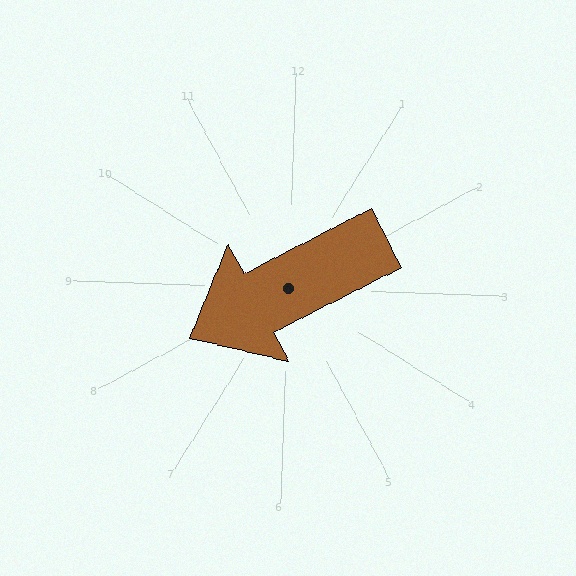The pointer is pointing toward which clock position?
Roughly 8 o'clock.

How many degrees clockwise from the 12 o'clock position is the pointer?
Approximately 241 degrees.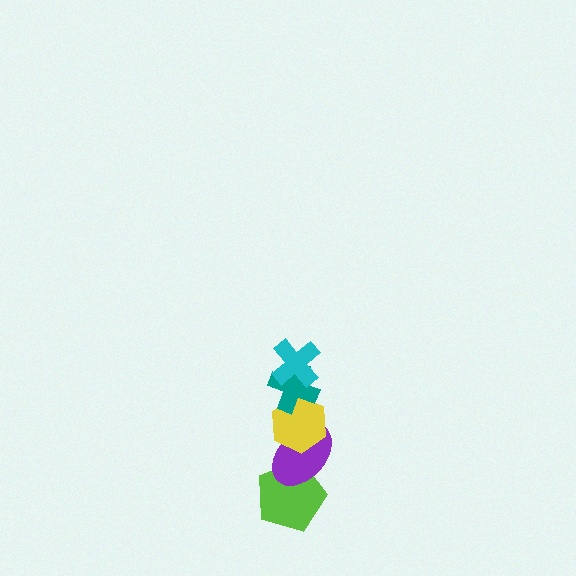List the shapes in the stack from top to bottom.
From top to bottom: the cyan cross, the teal cross, the yellow hexagon, the purple ellipse, the lime pentagon.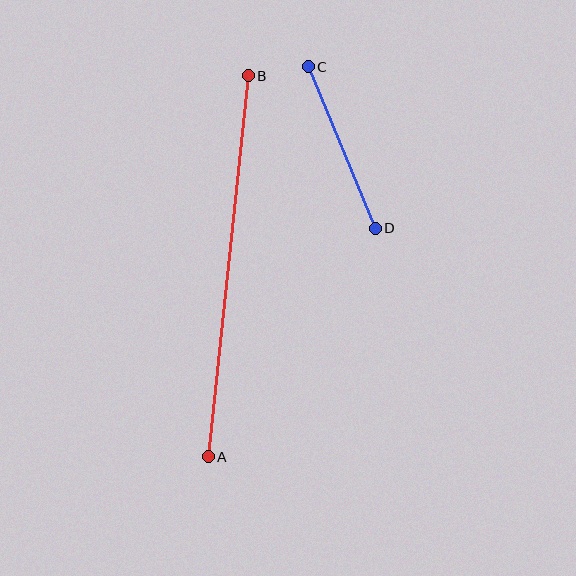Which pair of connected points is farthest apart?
Points A and B are farthest apart.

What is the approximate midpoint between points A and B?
The midpoint is at approximately (228, 266) pixels.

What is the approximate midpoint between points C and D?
The midpoint is at approximately (342, 147) pixels.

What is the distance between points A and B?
The distance is approximately 383 pixels.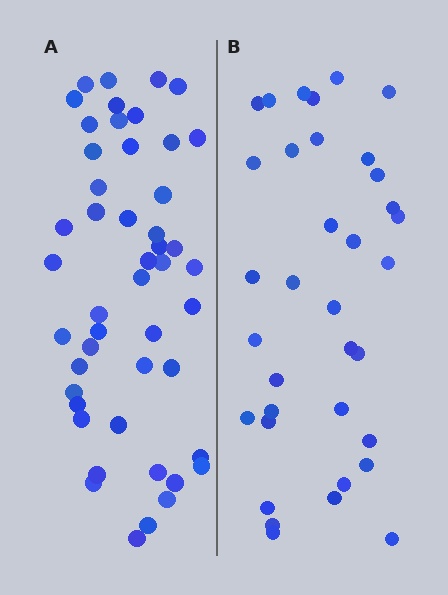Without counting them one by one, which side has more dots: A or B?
Region A (the left region) has more dots.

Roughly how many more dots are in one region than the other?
Region A has approximately 15 more dots than region B.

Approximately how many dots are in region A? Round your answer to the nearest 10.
About 50 dots. (The exact count is 48, which rounds to 50.)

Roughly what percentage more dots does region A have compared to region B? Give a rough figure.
About 35% more.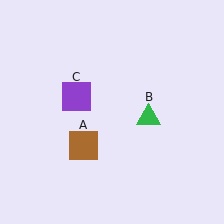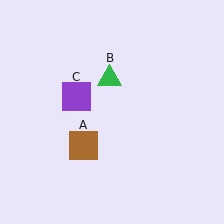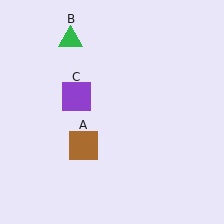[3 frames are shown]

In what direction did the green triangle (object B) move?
The green triangle (object B) moved up and to the left.